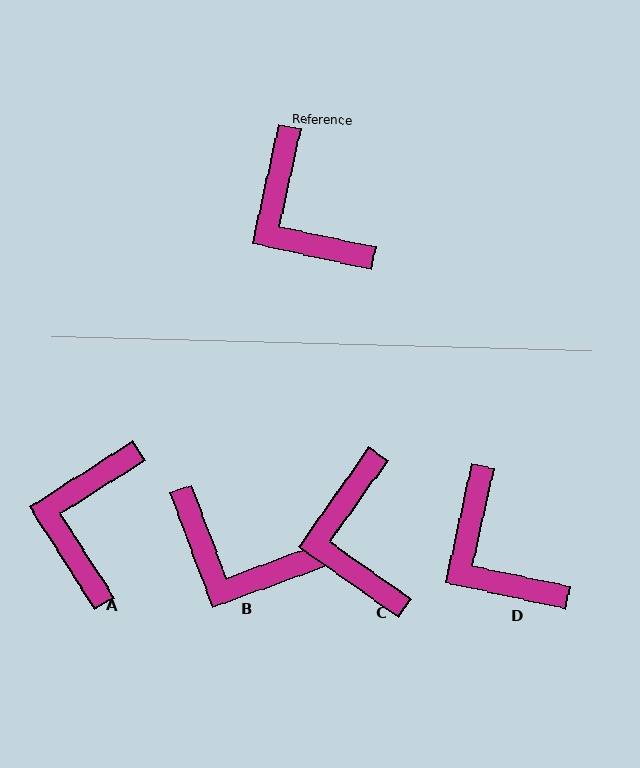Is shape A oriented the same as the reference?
No, it is off by about 45 degrees.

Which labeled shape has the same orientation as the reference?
D.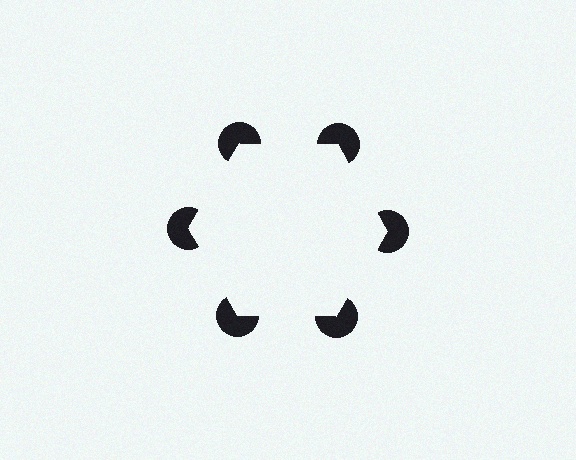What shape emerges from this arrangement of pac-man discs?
An illusory hexagon — its edges are inferred from the aligned wedge cuts in the pac-man discs, not physically drawn.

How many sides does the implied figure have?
6 sides.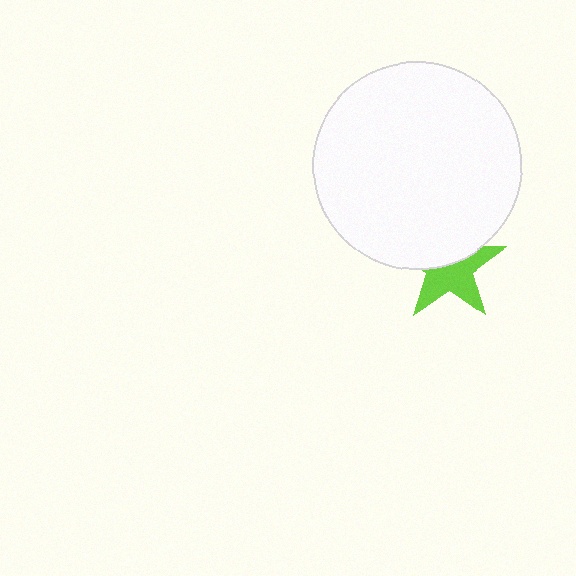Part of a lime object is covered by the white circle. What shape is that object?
It is a star.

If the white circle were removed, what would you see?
You would see the complete lime star.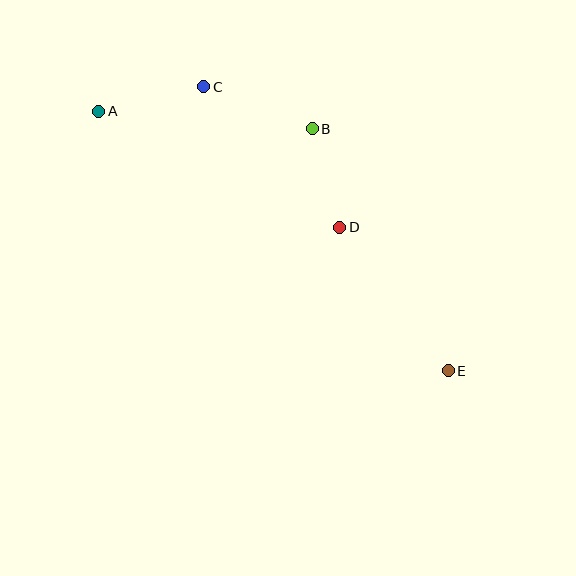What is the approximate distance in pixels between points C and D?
The distance between C and D is approximately 196 pixels.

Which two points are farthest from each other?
Points A and E are farthest from each other.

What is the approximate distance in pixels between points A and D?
The distance between A and D is approximately 267 pixels.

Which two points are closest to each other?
Points B and D are closest to each other.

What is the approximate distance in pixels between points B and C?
The distance between B and C is approximately 117 pixels.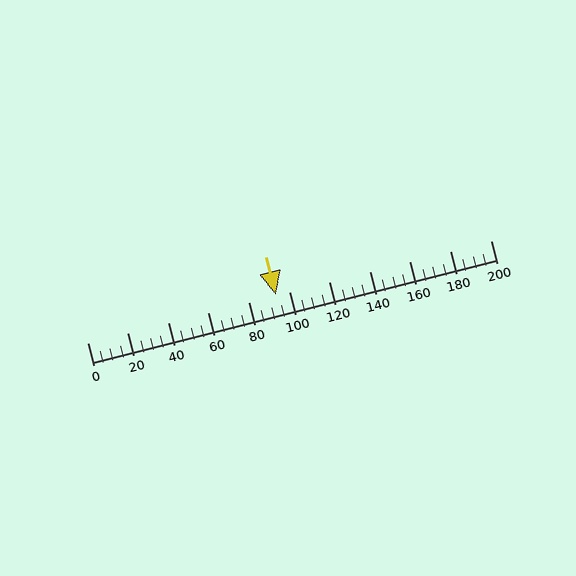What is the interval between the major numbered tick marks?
The major tick marks are spaced 20 units apart.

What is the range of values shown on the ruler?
The ruler shows values from 0 to 200.